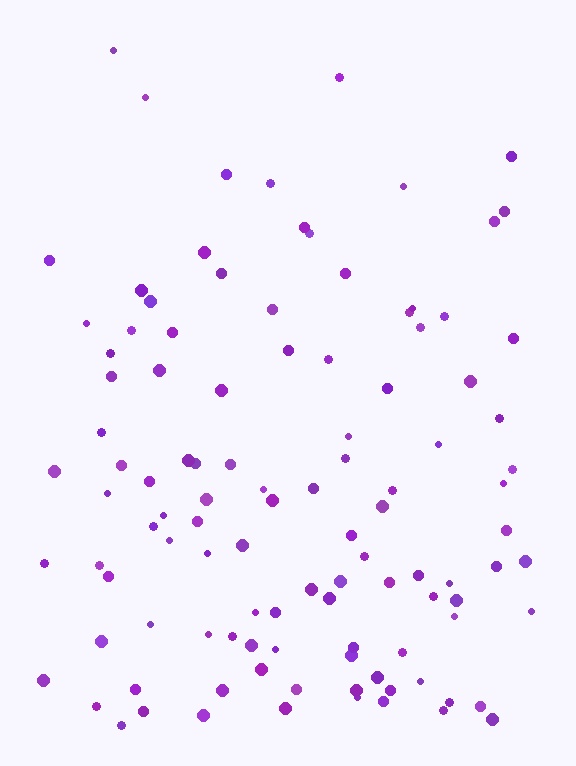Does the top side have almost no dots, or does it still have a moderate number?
Still a moderate number, just noticeably fewer than the bottom.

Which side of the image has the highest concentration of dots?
The bottom.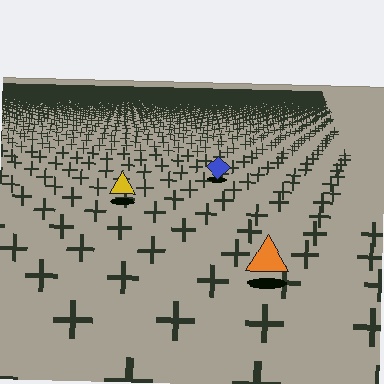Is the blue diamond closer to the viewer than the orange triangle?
No. The orange triangle is closer — you can tell from the texture gradient: the ground texture is coarser near it.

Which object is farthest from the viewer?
The blue diamond is farthest from the viewer. It appears smaller and the ground texture around it is denser.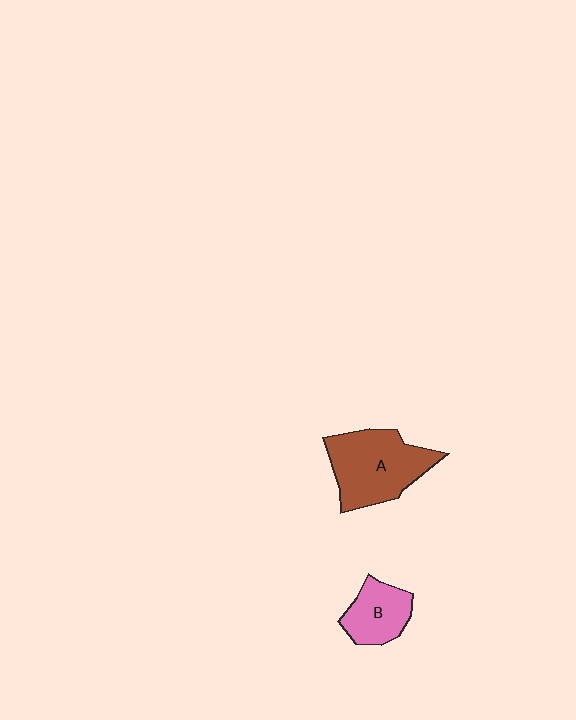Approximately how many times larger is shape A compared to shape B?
Approximately 1.8 times.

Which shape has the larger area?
Shape A (brown).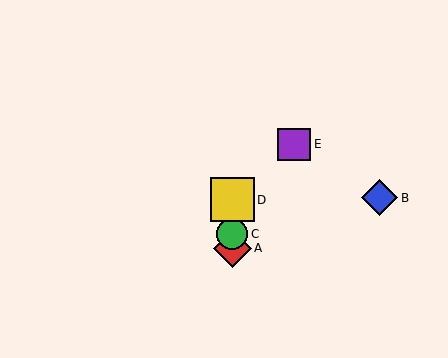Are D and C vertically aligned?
Yes, both are at x≈232.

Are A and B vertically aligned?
No, A is at x≈232 and B is at x≈380.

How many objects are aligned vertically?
3 objects (A, C, D) are aligned vertically.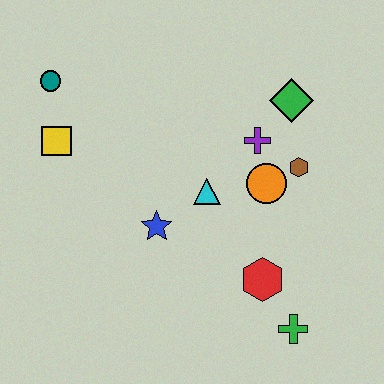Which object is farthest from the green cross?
The teal circle is farthest from the green cross.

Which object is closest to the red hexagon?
The green cross is closest to the red hexagon.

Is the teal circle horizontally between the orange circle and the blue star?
No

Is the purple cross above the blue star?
Yes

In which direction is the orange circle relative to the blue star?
The orange circle is to the right of the blue star.